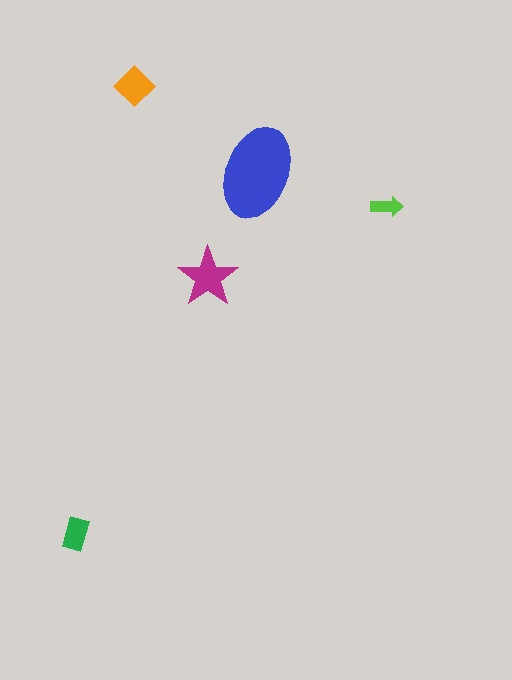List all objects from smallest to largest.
The lime arrow, the green rectangle, the orange diamond, the magenta star, the blue ellipse.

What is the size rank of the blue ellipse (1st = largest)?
1st.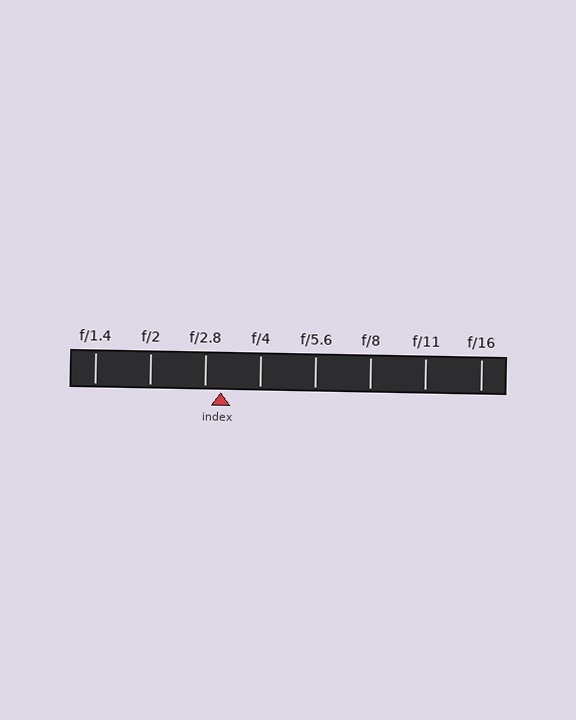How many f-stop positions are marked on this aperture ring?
There are 8 f-stop positions marked.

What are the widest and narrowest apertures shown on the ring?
The widest aperture shown is f/1.4 and the narrowest is f/16.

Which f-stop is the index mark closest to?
The index mark is closest to f/2.8.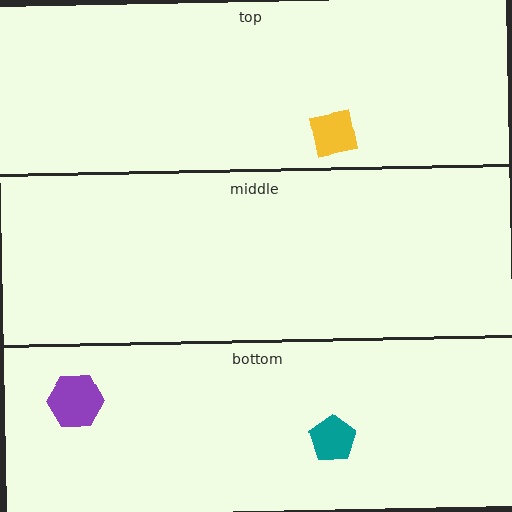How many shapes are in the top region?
1.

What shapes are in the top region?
The yellow square.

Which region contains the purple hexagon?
The bottom region.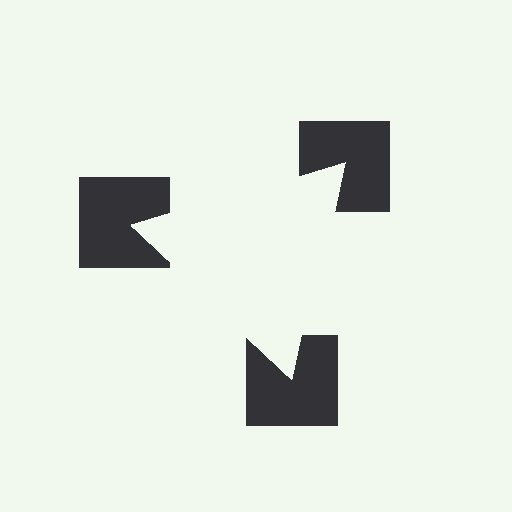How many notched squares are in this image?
There are 3 — one at each vertex of the illusory triangle.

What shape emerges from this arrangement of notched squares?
An illusory triangle — its edges are inferred from the aligned wedge cuts in the notched squares, not physically drawn.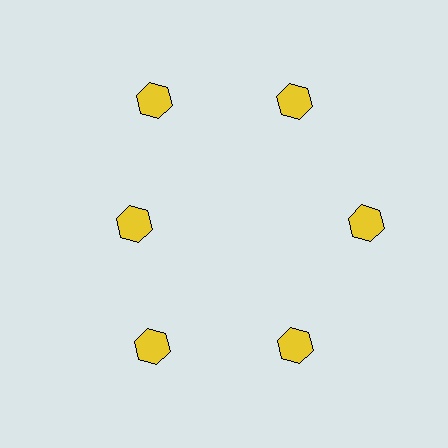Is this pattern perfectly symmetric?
No. The 6 yellow hexagons are arranged in a ring, but one element near the 9 o'clock position is pulled inward toward the center, breaking the 6-fold rotational symmetry.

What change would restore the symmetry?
The symmetry would be restored by moving it outward, back onto the ring so that all 6 hexagons sit at equal angles and equal distance from the center.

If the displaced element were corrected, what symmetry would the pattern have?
It would have 6-fold rotational symmetry — the pattern would map onto itself every 60 degrees.